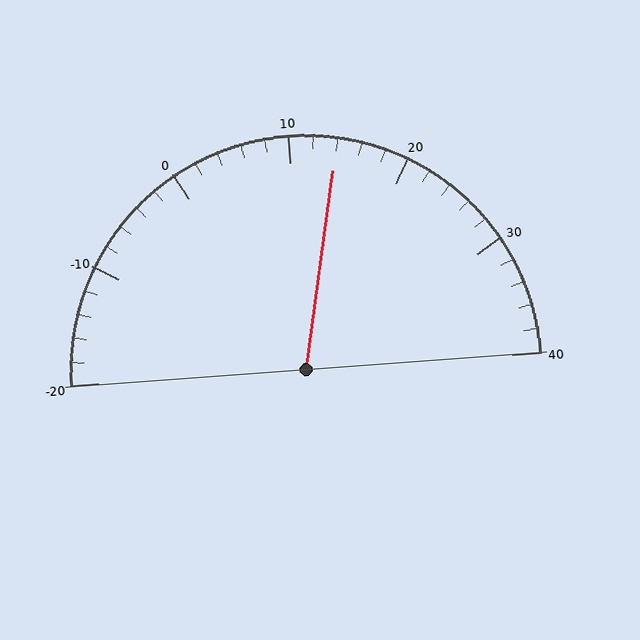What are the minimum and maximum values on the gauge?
The gauge ranges from -20 to 40.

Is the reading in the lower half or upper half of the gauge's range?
The reading is in the upper half of the range (-20 to 40).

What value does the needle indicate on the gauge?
The needle indicates approximately 14.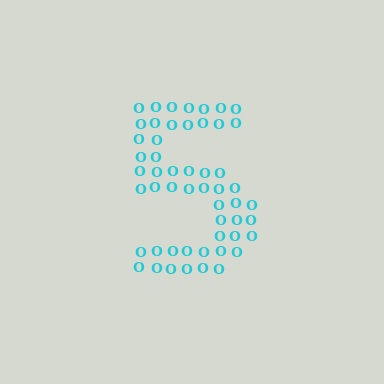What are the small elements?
The small elements are letter O's.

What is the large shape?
The large shape is the digit 5.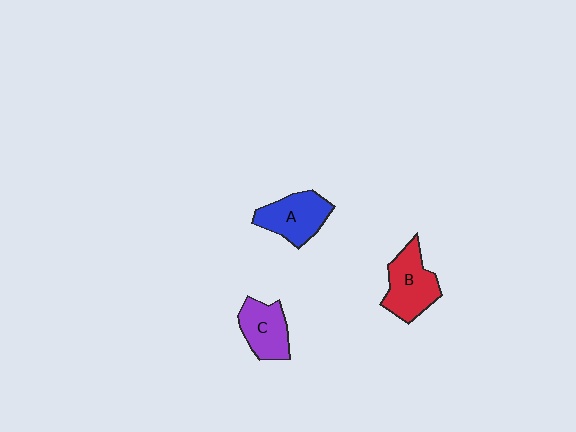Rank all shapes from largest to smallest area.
From largest to smallest: B (red), A (blue), C (purple).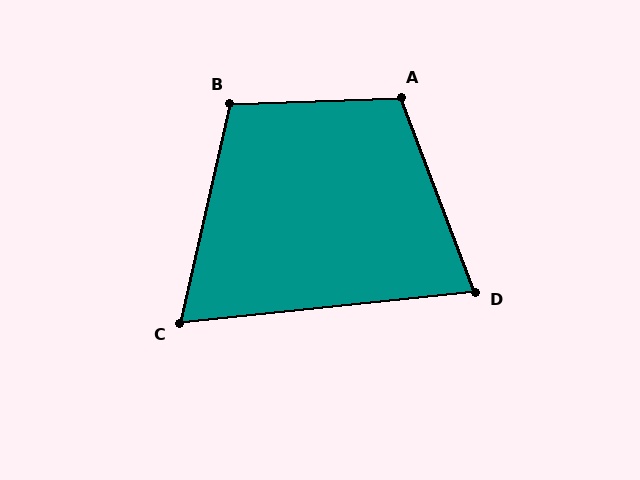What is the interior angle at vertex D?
Approximately 75 degrees (acute).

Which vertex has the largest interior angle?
A, at approximately 109 degrees.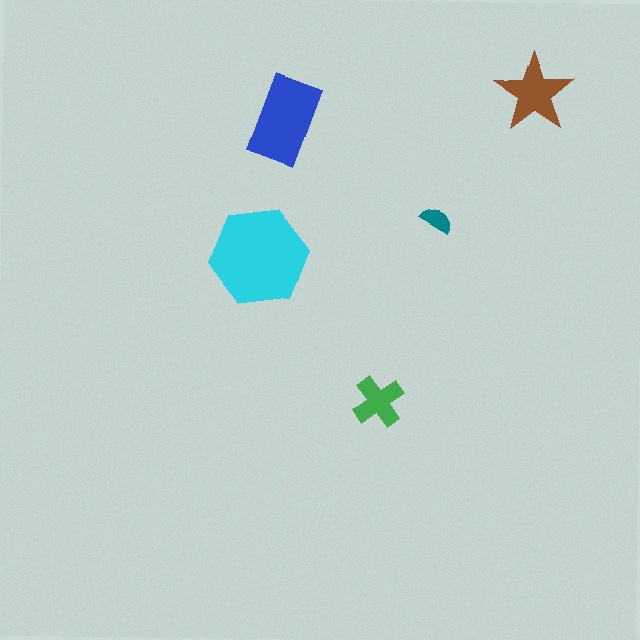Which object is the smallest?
The teal semicircle.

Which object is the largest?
The cyan hexagon.